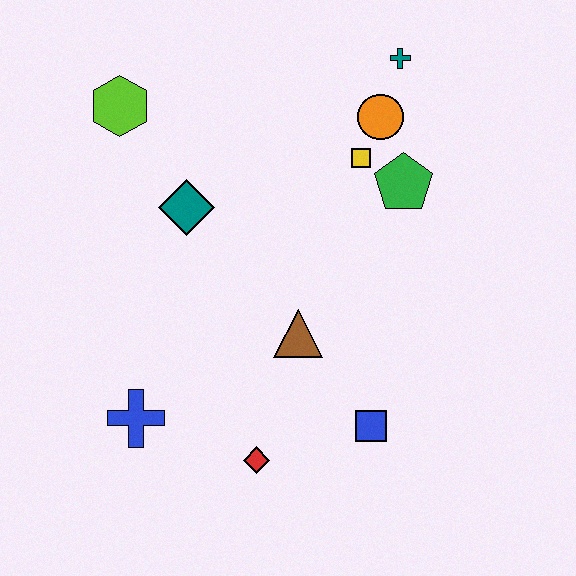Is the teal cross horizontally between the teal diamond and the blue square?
No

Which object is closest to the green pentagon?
The yellow square is closest to the green pentagon.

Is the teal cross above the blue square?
Yes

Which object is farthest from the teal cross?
The blue cross is farthest from the teal cross.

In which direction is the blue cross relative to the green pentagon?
The blue cross is to the left of the green pentagon.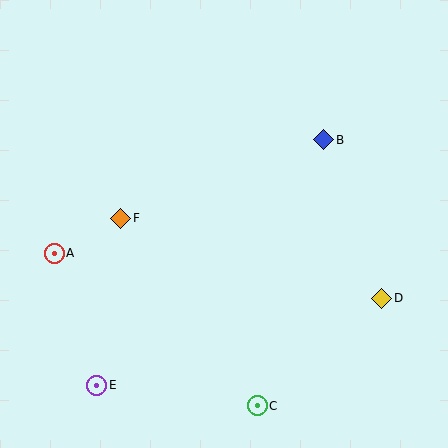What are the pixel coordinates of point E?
Point E is at (97, 385).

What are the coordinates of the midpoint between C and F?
The midpoint between C and F is at (189, 312).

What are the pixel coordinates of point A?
Point A is at (54, 253).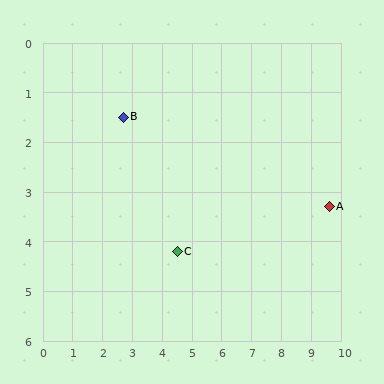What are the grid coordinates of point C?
Point C is at approximately (4.5, 4.2).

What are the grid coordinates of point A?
Point A is at approximately (9.6, 3.3).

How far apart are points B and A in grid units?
Points B and A are about 7.1 grid units apart.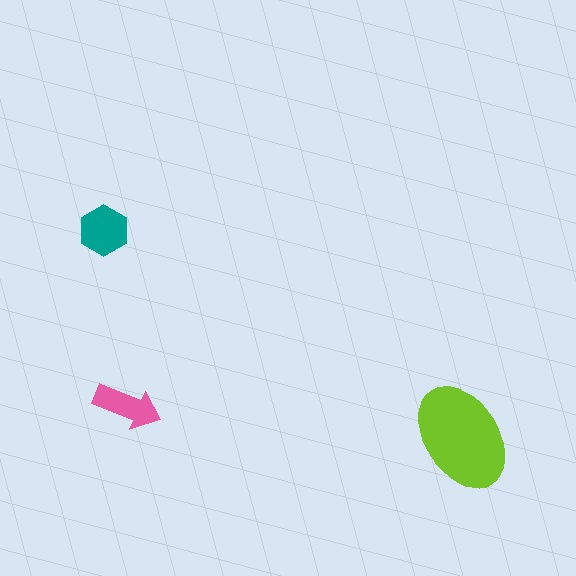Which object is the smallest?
The pink arrow.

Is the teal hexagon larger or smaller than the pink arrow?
Larger.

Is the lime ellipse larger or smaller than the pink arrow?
Larger.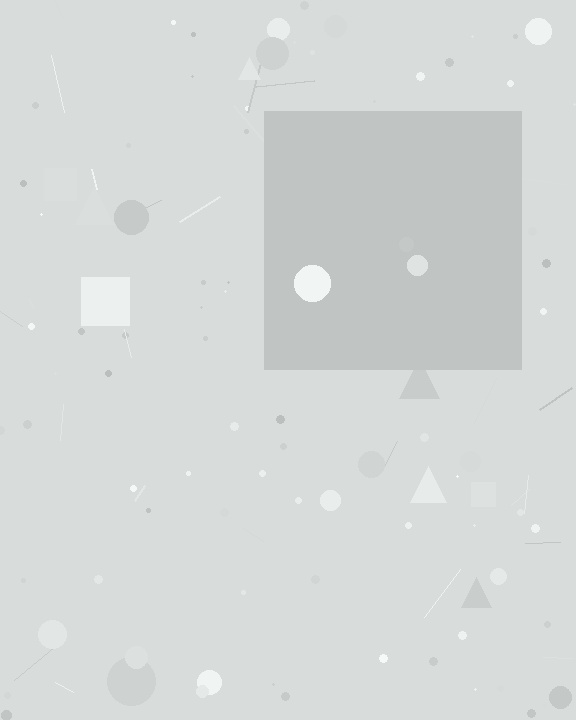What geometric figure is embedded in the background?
A square is embedded in the background.